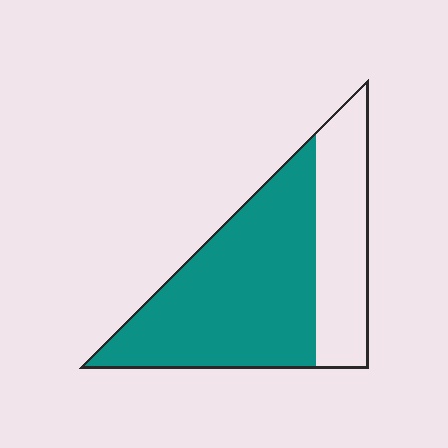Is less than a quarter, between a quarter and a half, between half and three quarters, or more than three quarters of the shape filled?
Between half and three quarters.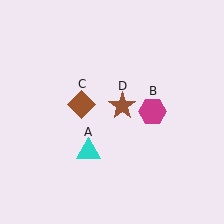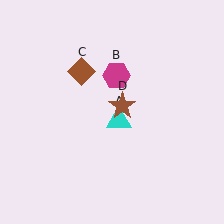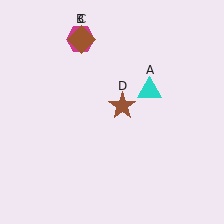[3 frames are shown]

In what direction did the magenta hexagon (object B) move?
The magenta hexagon (object B) moved up and to the left.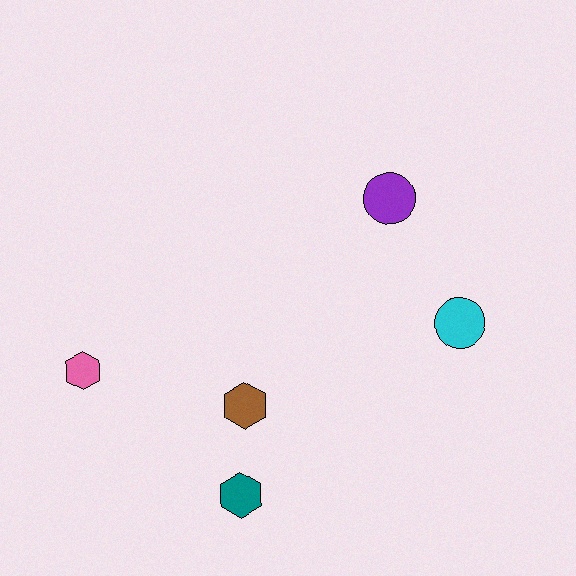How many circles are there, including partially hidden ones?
There are 2 circles.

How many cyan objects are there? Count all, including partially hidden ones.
There is 1 cyan object.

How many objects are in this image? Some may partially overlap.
There are 5 objects.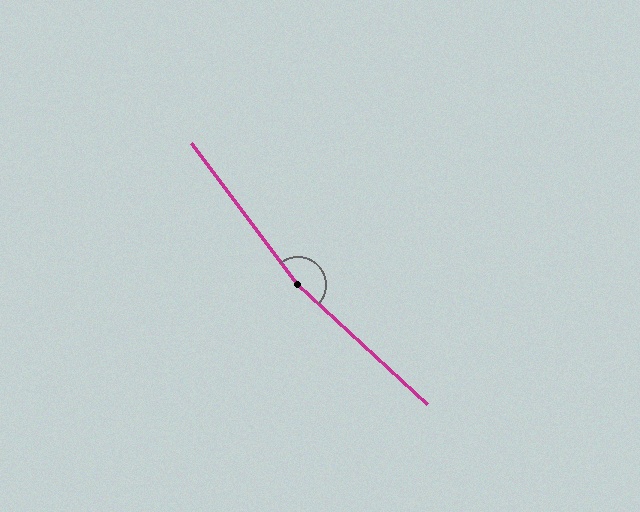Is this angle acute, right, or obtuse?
It is obtuse.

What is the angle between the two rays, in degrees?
Approximately 170 degrees.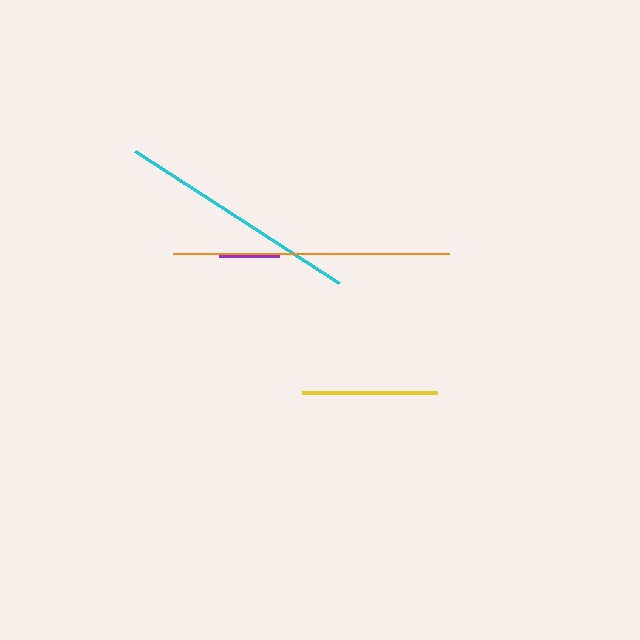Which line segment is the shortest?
The purple line is the shortest at approximately 60 pixels.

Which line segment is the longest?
The orange line is the longest at approximately 276 pixels.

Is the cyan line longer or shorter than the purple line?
The cyan line is longer than the purple line.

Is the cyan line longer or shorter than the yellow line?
The cyan line is longer than the yellow line.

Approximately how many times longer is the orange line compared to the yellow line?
The orange line is approximately 2.1 times the length of the yellow line.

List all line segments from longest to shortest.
From longest to shortest: orange, cyan, yellow, purple.